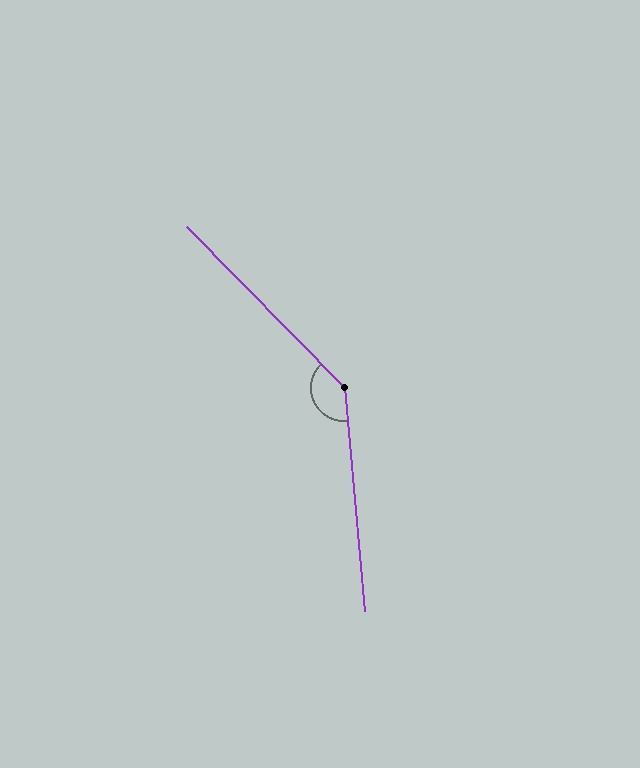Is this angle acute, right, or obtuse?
It is obtuse.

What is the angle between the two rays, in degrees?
Approximately 141 degrees.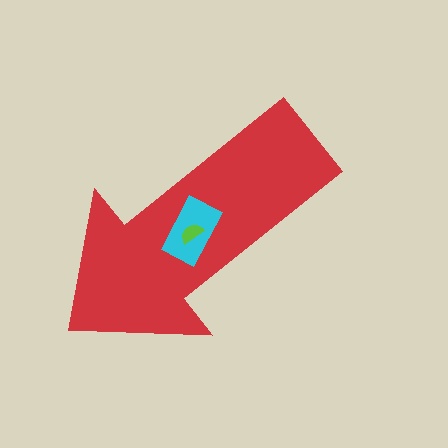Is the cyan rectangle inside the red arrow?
Yes.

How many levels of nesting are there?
3.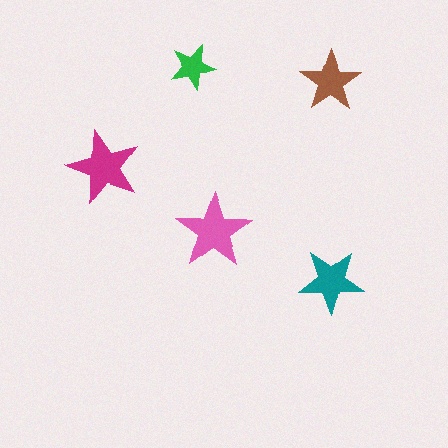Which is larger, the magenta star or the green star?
The magenta one.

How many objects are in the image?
There are 5 objects in the image.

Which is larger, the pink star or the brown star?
The pink one.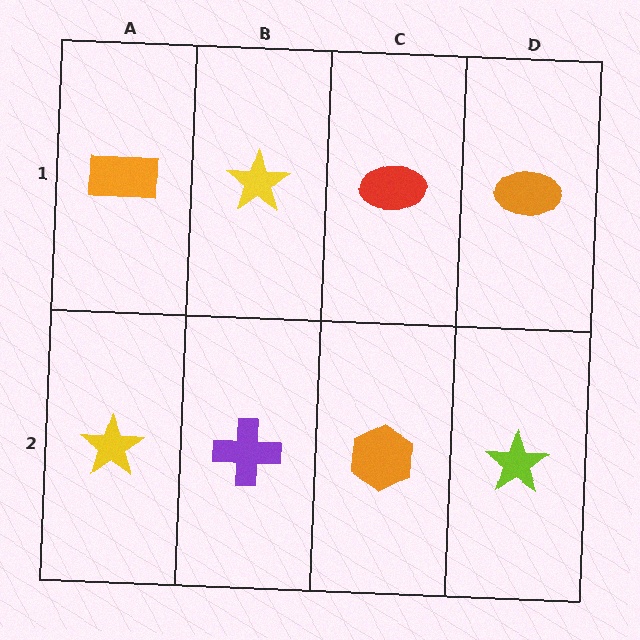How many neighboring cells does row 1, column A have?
2.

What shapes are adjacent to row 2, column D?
An orange ellipse (row 1, column D), an orange hexagon (row 2, column C).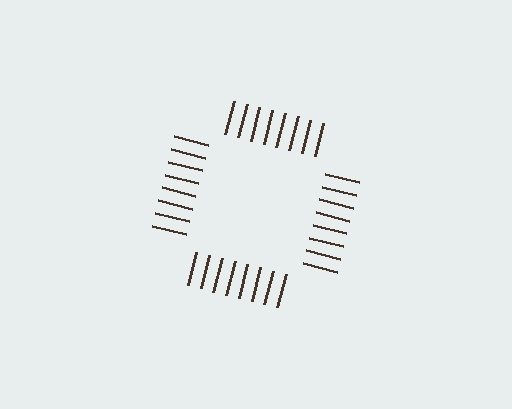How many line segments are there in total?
32 — 8 along each of the 4 edges.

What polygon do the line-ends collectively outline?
An illusory square — the line segments terminate on its edges but no continuous stroke is drawn.